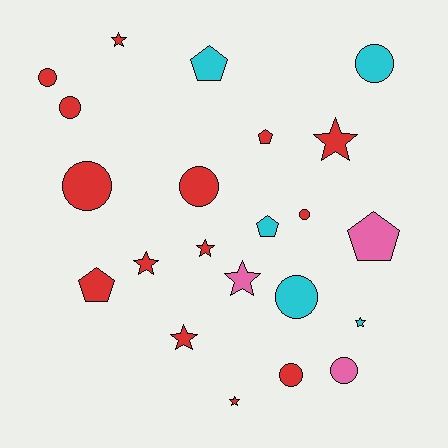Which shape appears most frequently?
Circle, with 9 objects.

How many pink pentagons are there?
There is 1 pink pentagon.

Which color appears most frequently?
Red, with 14 objects.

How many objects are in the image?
There are 22 objects.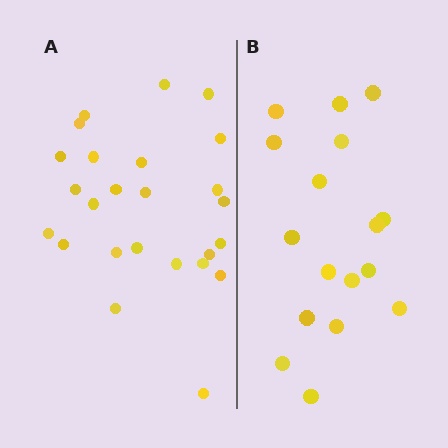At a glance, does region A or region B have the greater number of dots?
Region A (the left region) has more dots.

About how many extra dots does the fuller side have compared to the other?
Region A has roughly 8 or so more dots than region B.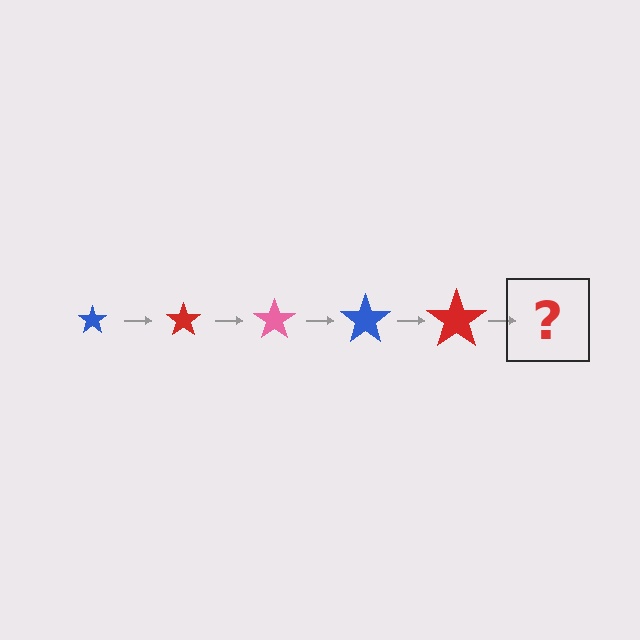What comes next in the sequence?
The next element should be a pink star, larger than the previous one.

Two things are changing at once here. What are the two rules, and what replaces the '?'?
The two rules are that the star grows larger each step and the color cycles through blue, red, and pink. The '?' should be a pink star, larger than the previous one.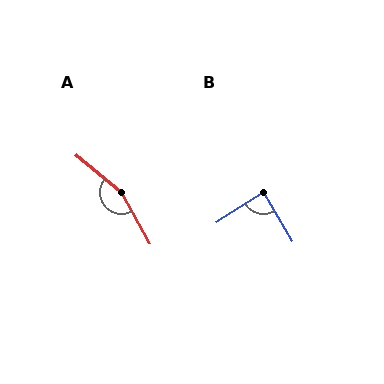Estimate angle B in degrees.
Approximately 88 degrees.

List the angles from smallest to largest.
B (88°), A (158°).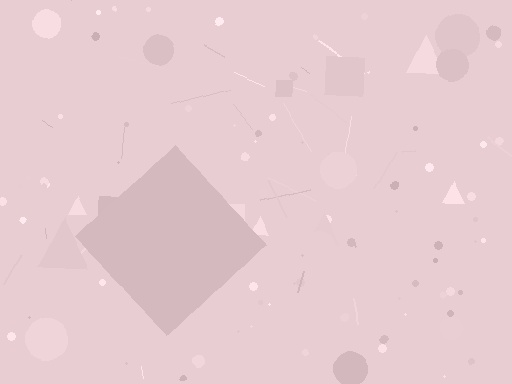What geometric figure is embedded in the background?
A diamond is embedded in the background.